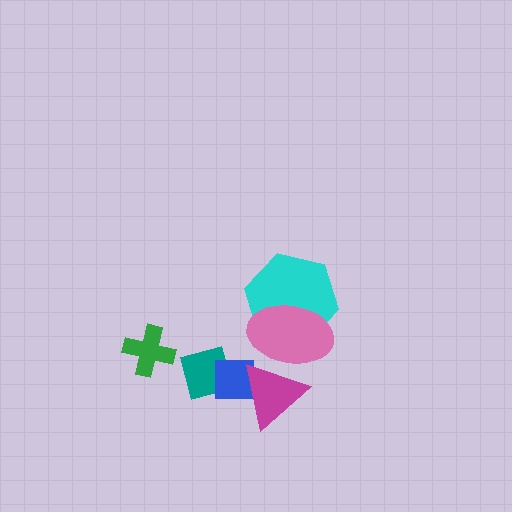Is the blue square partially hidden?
Yes, it is partially covered by another shape.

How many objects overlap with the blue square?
2 objects overlap with the blue square.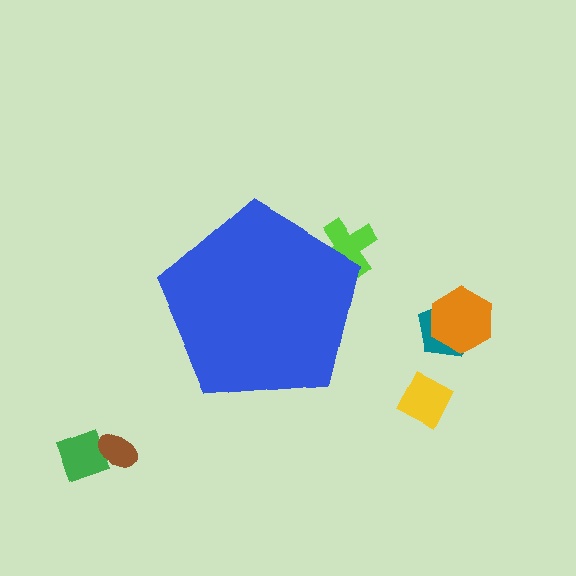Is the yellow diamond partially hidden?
No, the yellow diamond is fully visible.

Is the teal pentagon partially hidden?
No, the teal pentagon is fully visible.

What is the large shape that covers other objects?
A blue pentagon.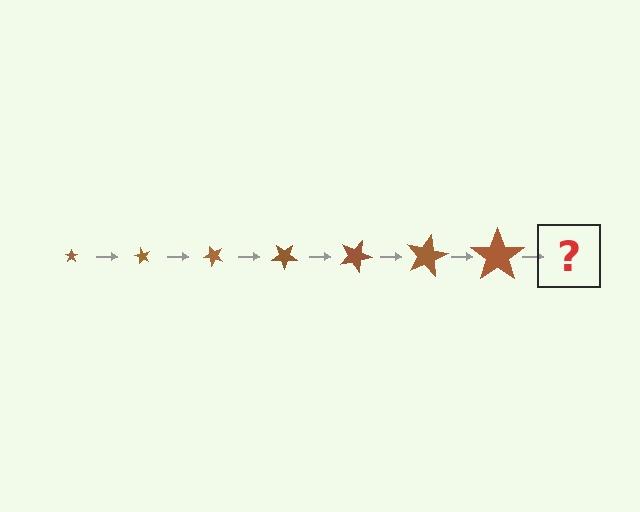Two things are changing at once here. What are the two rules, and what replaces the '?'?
The two rules are that the star grows larger each step and it rotates 60 degrees each step. The '?' should be a star, larger than the previous one and rotated 420 degrees from the start.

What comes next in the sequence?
The next element should be a star, larger than the previous one and rotated 420 degrees from the start.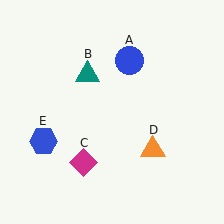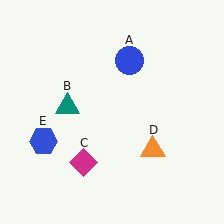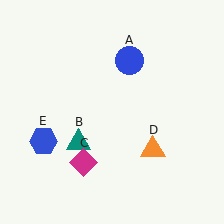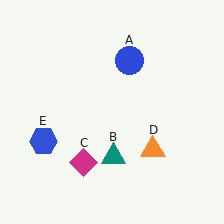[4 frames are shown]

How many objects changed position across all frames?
1 object changed position: teal triangle (object B).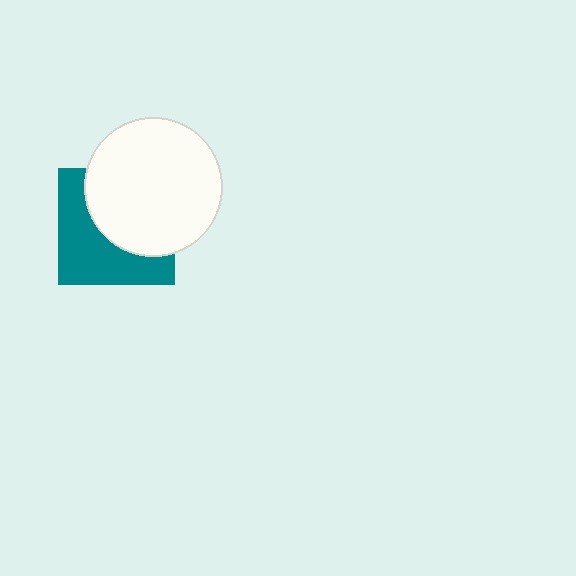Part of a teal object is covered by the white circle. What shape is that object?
It is a square.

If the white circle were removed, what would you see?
You would see the complete teal square.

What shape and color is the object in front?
The object in front is a white circle.